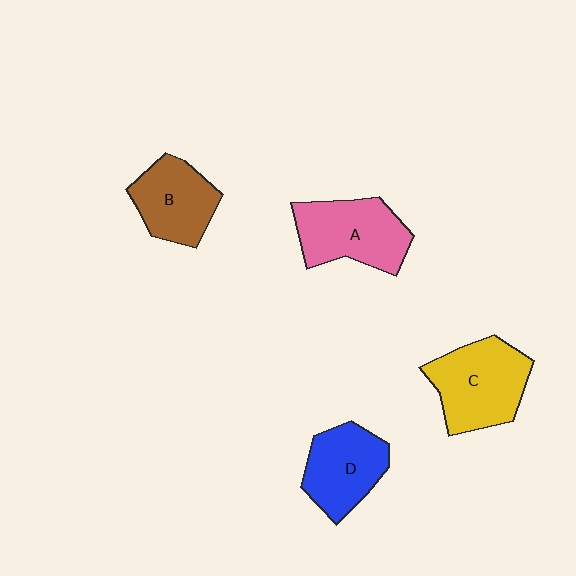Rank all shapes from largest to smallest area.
From largest to smallest: C (yellow), A (pink), D (blue), B (brown).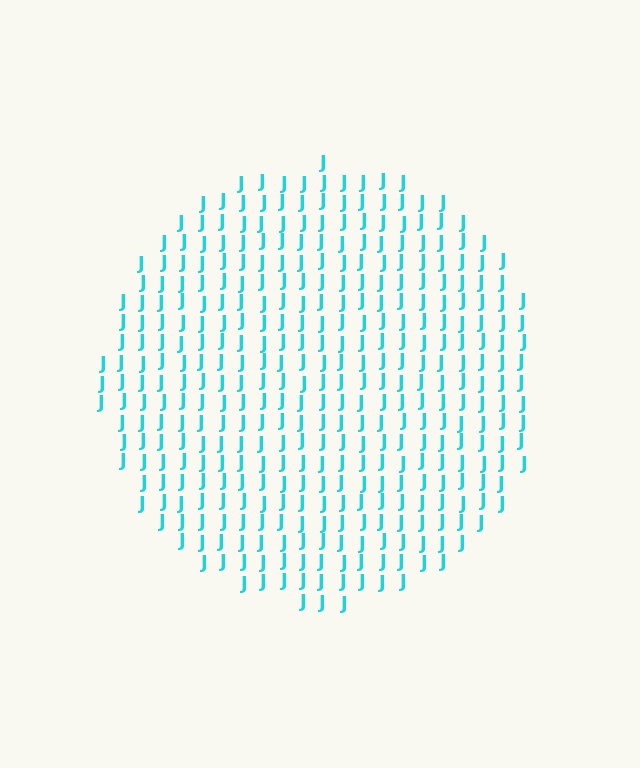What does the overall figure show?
The overall figure shows a circle.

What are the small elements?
The small elements are letter J's.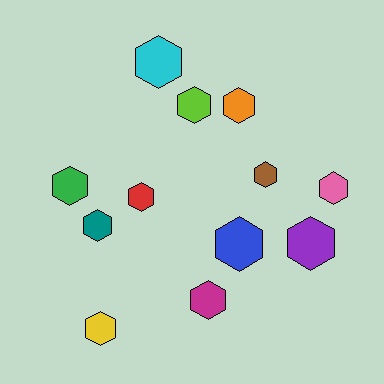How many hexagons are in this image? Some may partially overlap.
There are 12 hexagons.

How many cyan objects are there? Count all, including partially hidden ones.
There is 1 cyan object.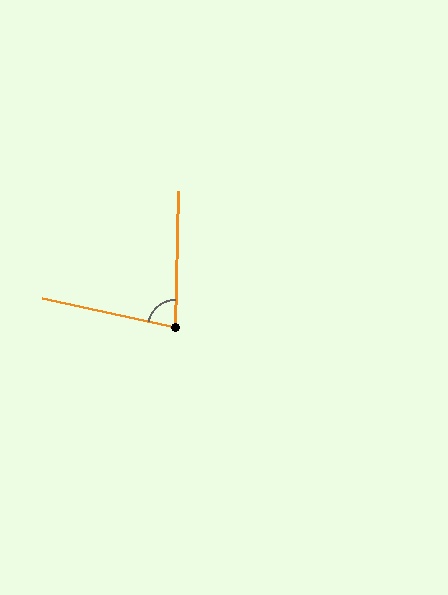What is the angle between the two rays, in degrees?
Approximately 79 degrees.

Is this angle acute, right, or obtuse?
It is acute.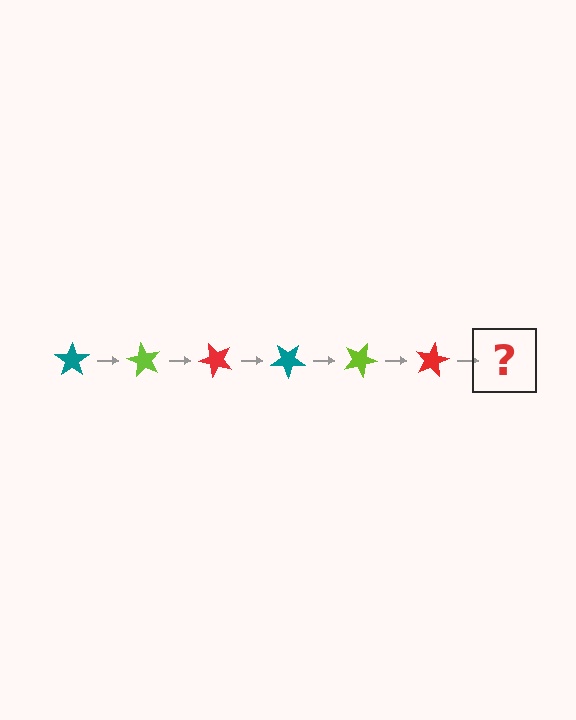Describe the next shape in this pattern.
It should be a teal star, rotated 360 degrees from the start.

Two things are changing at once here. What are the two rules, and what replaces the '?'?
The two rules are that it rotates 60 degrees each step and the color cycles through teal, lime, and red. The '?' should be a teal star, rotated 360 degrees from the start.